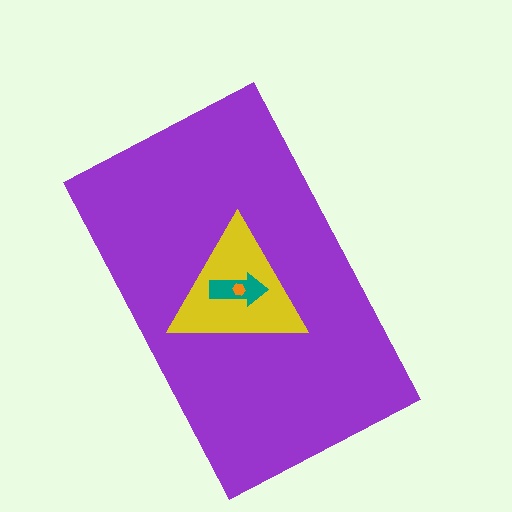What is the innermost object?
The orange hexagon.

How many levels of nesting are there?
4.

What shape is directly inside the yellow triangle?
The teal arrow.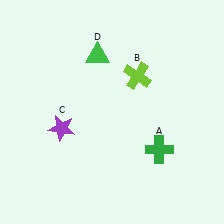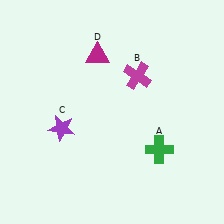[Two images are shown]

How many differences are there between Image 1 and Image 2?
There are 2 differences between the two images.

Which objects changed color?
B changed from lime to magenta. D changed from green to magenta.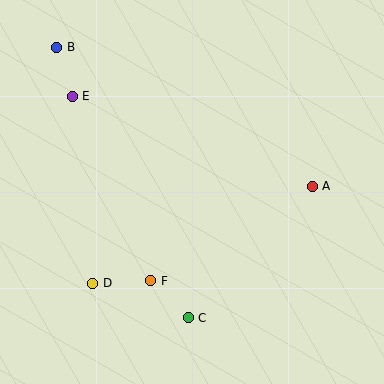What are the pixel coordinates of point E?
Point E is at (72, 96).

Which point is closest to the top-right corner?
Point A is closest to the top-right corner.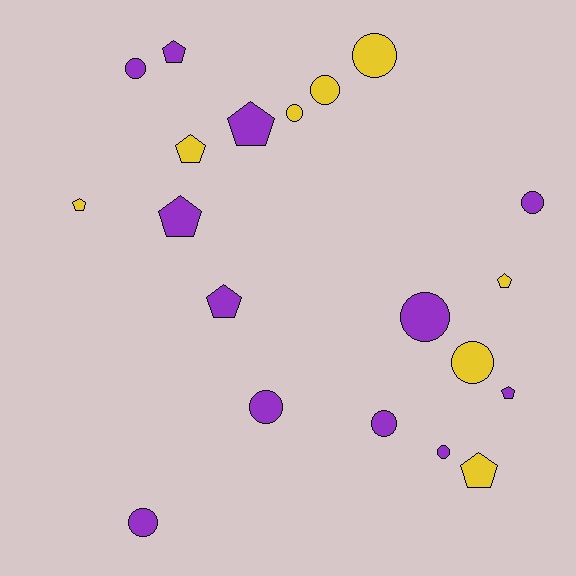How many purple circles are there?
There are 7 purple circles.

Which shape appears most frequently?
Circle, with 11 objects.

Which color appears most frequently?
Purple, with 12 objects.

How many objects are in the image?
There are 20 objects.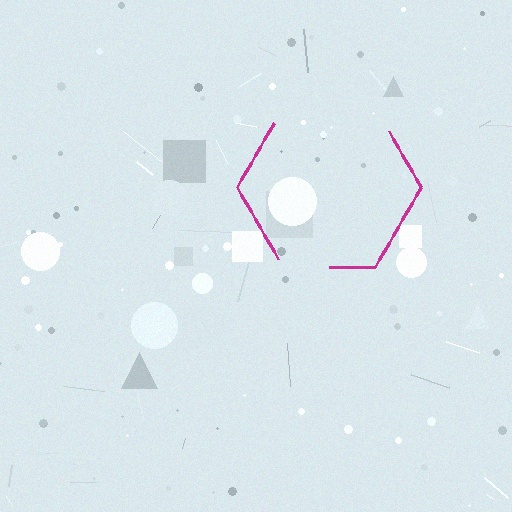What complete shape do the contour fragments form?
The contour fragments form a hexagon.